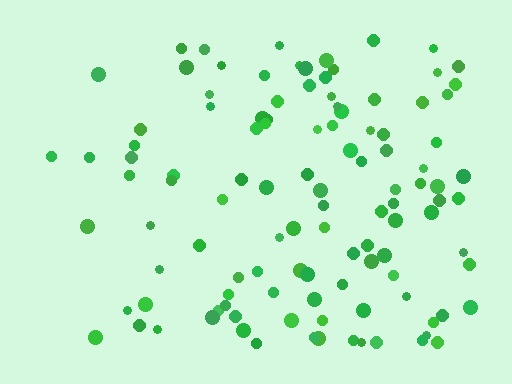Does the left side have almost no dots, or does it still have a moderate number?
Still a moderate number, just noticeably fewer than the right.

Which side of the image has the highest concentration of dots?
The right.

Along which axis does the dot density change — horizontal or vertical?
Horizontal.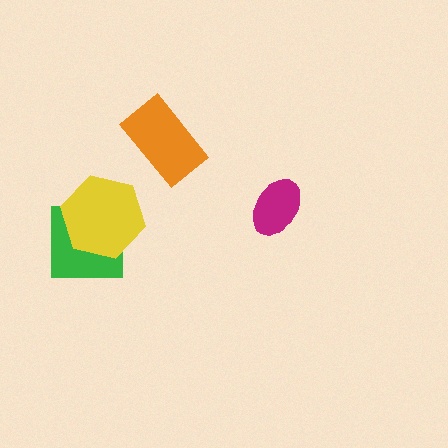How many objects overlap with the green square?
1 object overlaps with the green square.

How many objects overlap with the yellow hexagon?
1 object overlaps with the yellow hexagon.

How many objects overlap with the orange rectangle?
0 objects overlap with the orange rectangle.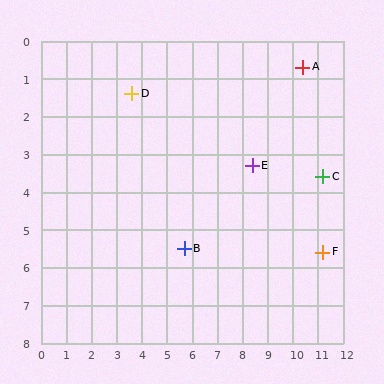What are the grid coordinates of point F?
Point F is at approximately (11.2, 5.6).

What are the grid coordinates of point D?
Point D is at approximately (3.6, 1.4).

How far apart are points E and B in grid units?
Points E and B are about 3.5 grid units apart.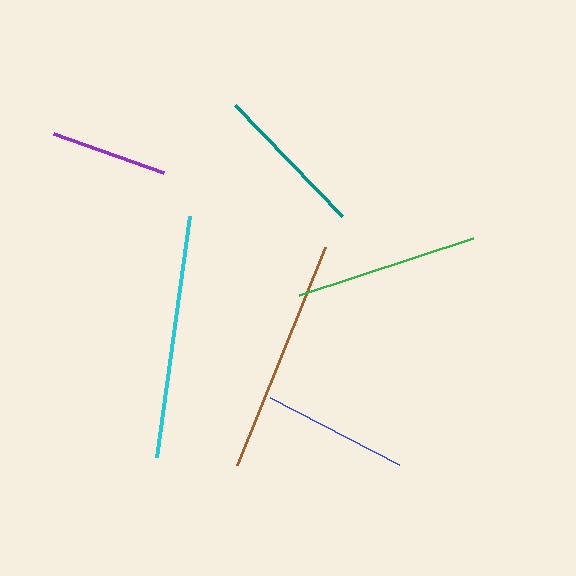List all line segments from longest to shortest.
From longest to shortest: cyan, brown, green, teal, blue, purple.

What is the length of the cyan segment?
The cyan segment is approximately 243 pixels long.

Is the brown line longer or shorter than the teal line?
The brown line is longer than the teal line.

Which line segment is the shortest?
The purple line is the shortest at approximately 117 pixels.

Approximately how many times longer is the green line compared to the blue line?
The green line is approximately 1.3 times the length of the blue line.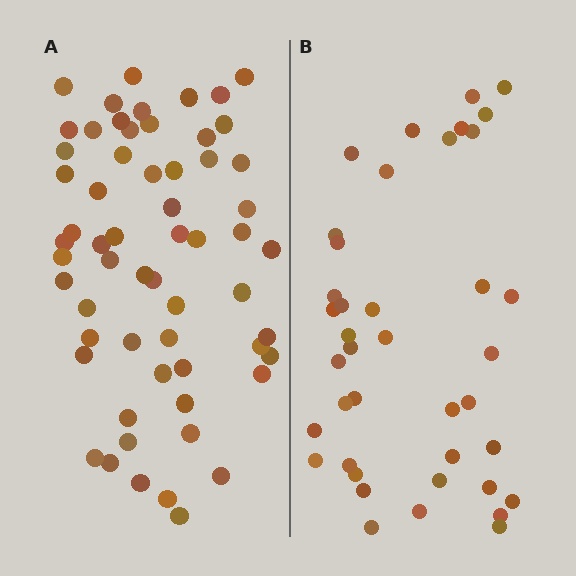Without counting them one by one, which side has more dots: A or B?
Region A (the left region) has more dots.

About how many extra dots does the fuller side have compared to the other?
Region A has approximately 20 more dots than region B.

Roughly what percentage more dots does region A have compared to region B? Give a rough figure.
About 50% more.